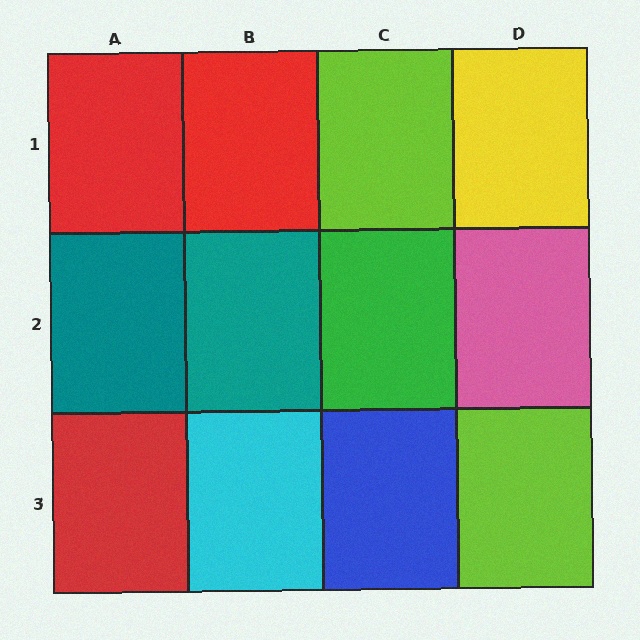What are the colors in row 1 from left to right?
Red, red, lime, yellow.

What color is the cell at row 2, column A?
Teal.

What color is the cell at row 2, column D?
Pink.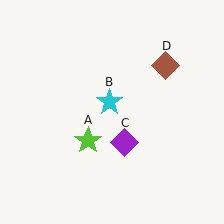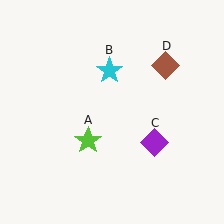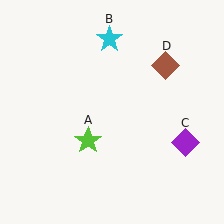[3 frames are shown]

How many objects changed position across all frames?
2 objects changed position: cyan star (object B), purple diamond (object C).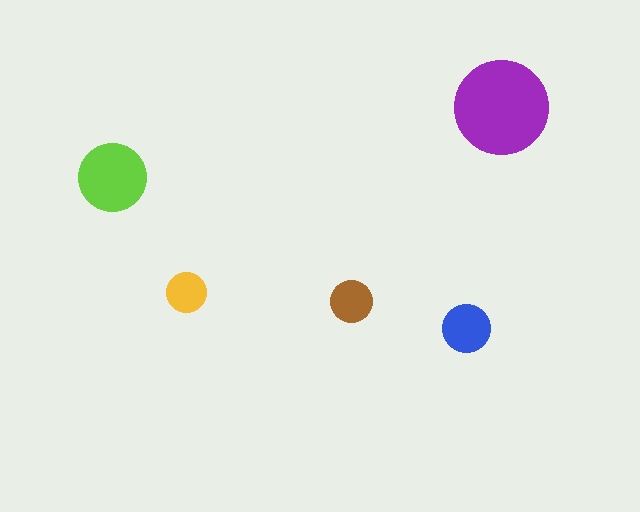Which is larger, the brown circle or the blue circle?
The blue one.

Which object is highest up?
The purple circle is topmost.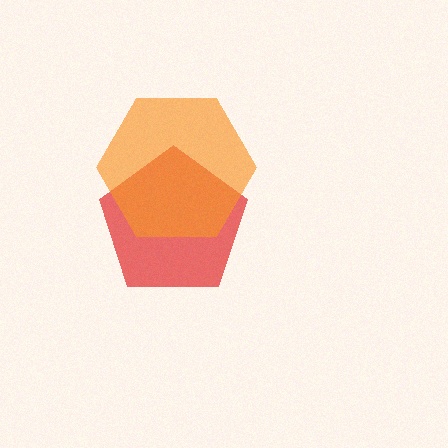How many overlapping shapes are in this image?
There are 2 overlapping shapes in the image.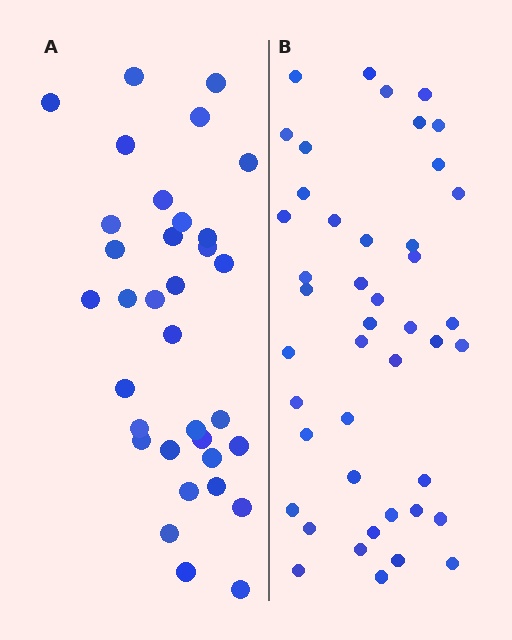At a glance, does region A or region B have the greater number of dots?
Region B (the right region) has more dots.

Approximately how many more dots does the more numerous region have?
Region B has roughly 10 or so more dots than region A.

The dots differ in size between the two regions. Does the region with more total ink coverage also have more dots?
No. Region A has more total ink coverage because its dots are larger, but region B actually contains more individual dots. Total area can be misleading — the number of items is what matters here.